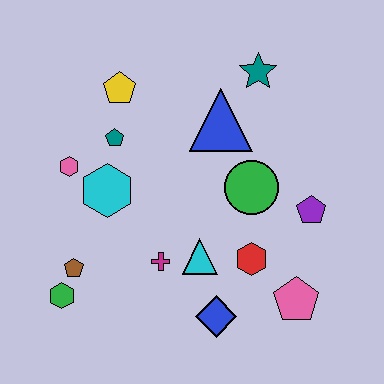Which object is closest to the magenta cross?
The cyan triangle is closest to the magenta cross.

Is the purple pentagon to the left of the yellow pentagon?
No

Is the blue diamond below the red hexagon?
Yes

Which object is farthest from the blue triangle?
The green hexagon is farthest from the blue triangle.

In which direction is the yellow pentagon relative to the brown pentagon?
The yellow pentagon is above the brown pentagon.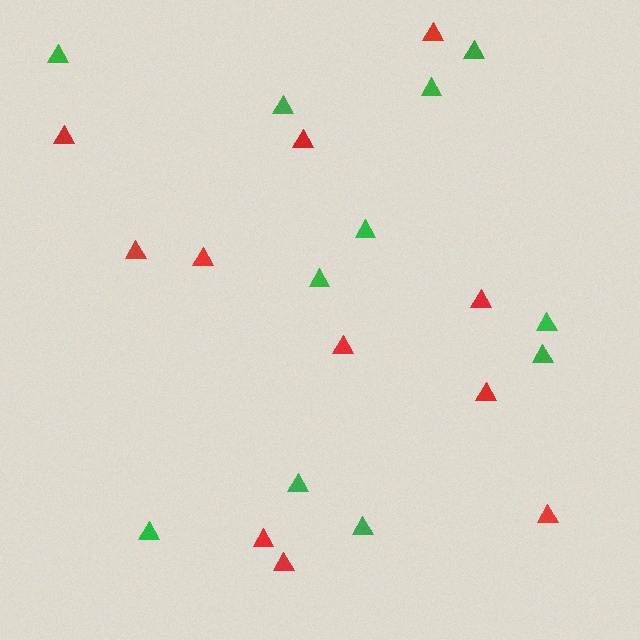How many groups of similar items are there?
There are 2 groups: one group of green triangles (11) and one group of red triangles (11).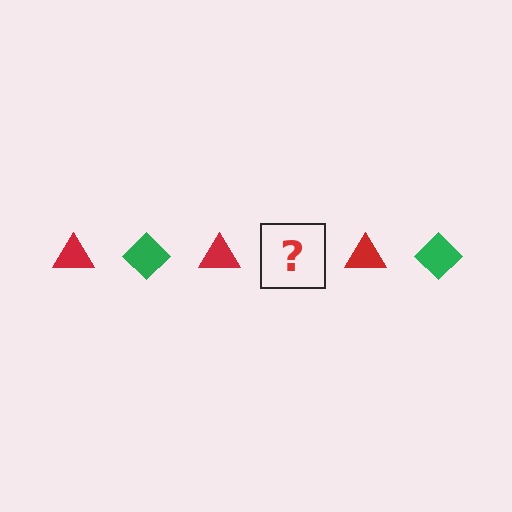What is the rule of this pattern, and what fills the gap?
The rule is that the pattern alternates between red triangle and green diamond. The gap should be filled with a green diamond.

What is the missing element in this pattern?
The missing element is a green diamond.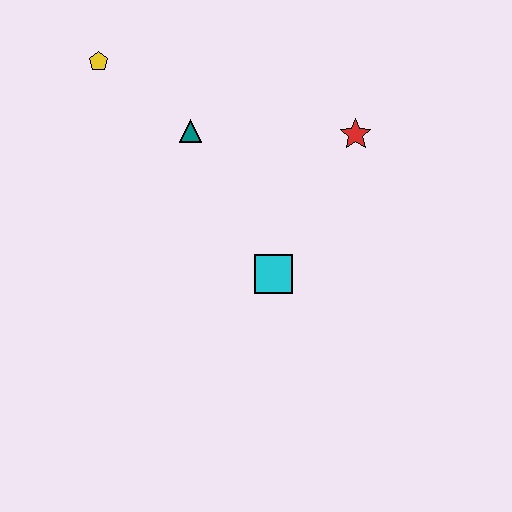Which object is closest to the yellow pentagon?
The teal triangle is closest to the yellow pentagon.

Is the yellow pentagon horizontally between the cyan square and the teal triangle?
No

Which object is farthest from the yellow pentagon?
The cyan square is farthest from the yellow pentagon.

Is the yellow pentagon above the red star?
Yes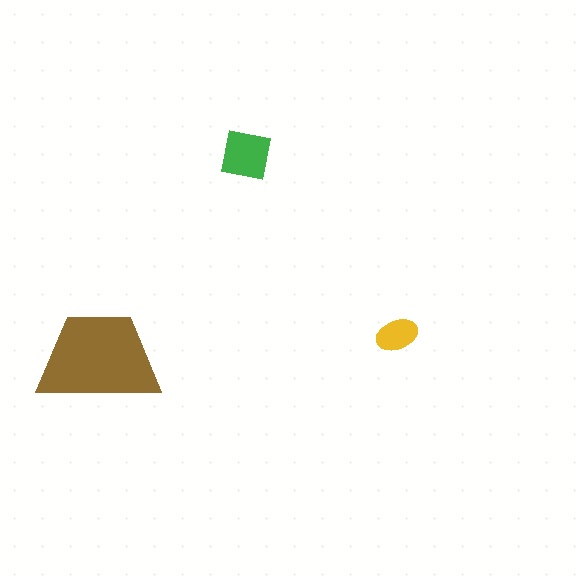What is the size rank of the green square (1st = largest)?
2nd.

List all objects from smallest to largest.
The yellow ellipse, the green square, the brown trapezoid.